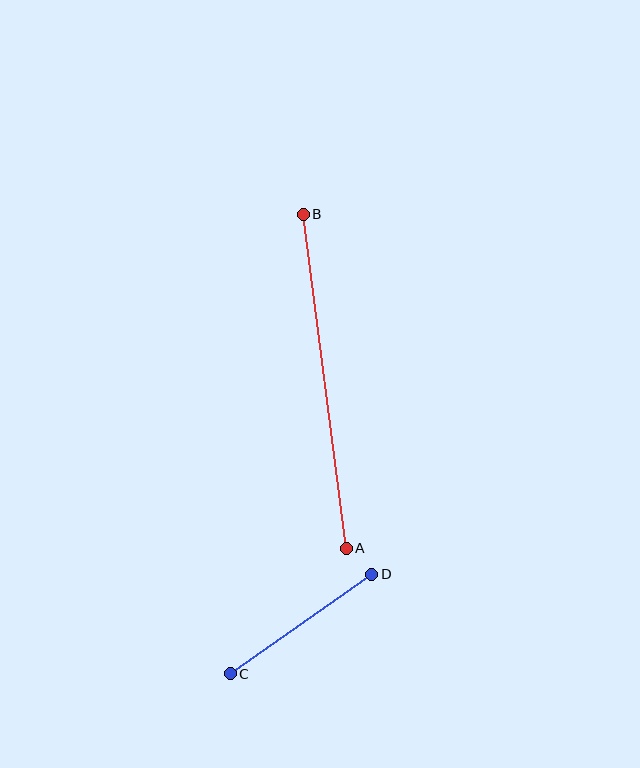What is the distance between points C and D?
The distance is approximately 173 pixels.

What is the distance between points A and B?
The distance is approximately 337 pixels.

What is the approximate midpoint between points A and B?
The midpoint is at approximately (325, 381) pixels.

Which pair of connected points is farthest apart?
Points A and B are farthest apart.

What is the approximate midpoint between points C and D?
The midpoint is at approximately (301, 624) pixels.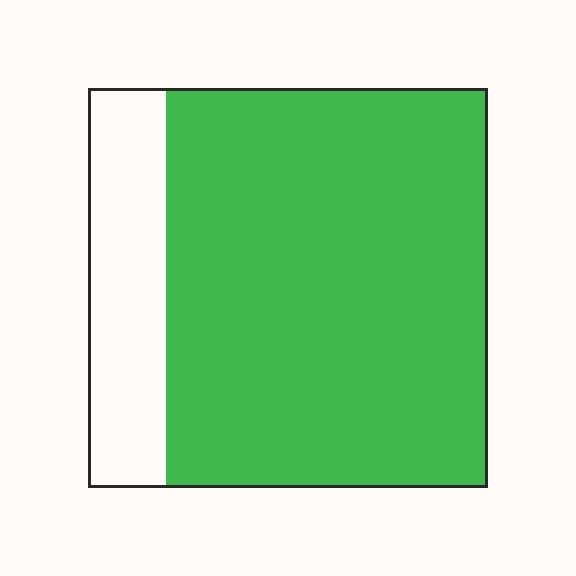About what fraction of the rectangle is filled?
About four fifths (4/5).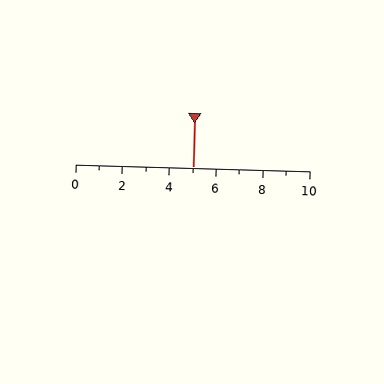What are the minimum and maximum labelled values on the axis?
The axis runs from 0 to 10.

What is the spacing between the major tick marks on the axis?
The major ticks are spaced 2 apart.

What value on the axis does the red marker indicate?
The marker indicates approximately 5.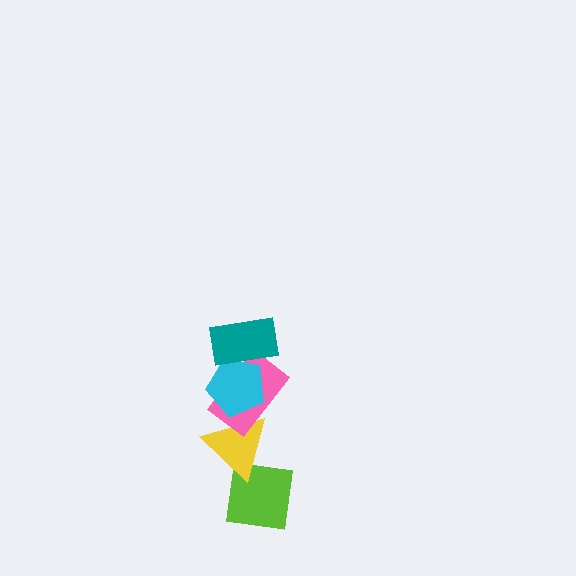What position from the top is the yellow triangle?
The yellow triangle is 4th from the top.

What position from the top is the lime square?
The lime square is 5th from the top.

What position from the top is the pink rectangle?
The pink rectangle is 3rd from the top.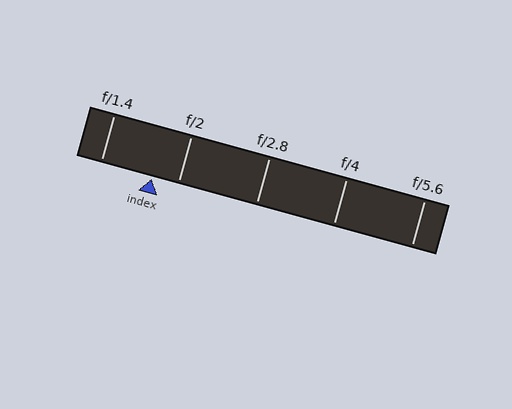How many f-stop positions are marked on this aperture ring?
There are 5 f-stop positions marked.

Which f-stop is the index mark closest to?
The index mark is closest to f/2.